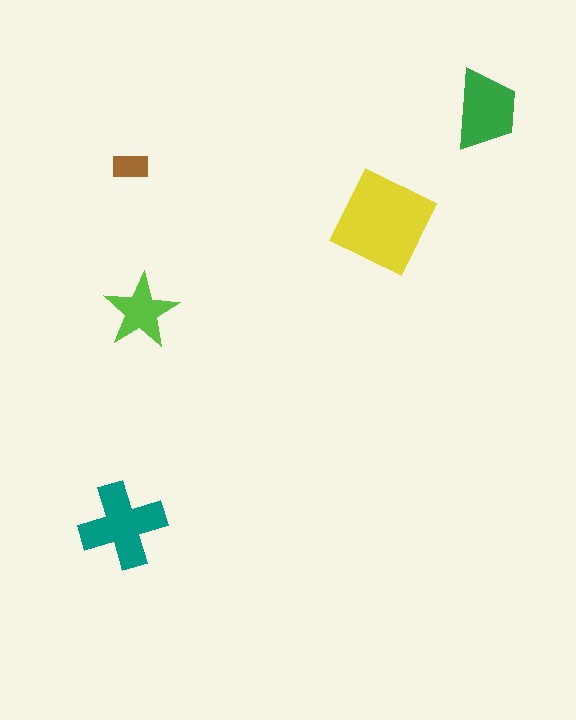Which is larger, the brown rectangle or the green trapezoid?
The green trapezoid.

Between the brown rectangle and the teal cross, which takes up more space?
The teal cross.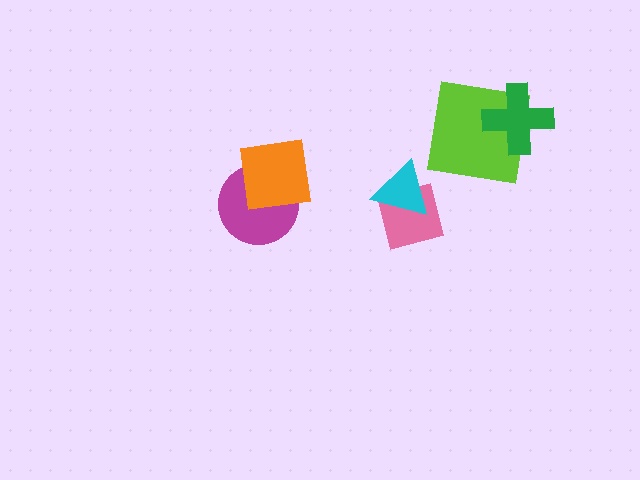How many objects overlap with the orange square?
1 object overlaps with the orange square.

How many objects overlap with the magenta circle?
1 object overlaps with the magenta circle.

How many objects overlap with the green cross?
1 object overlaps with the green cross.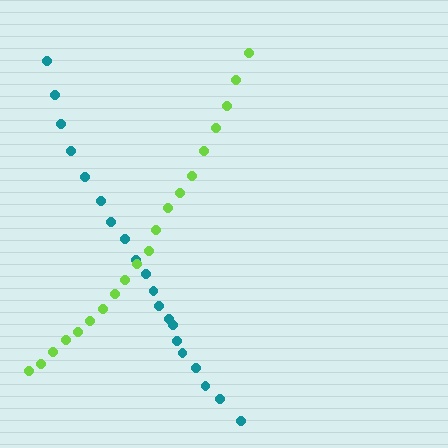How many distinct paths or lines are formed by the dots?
There are 2 distinct paths.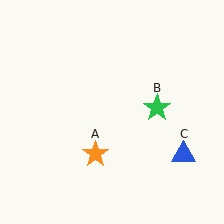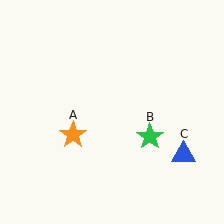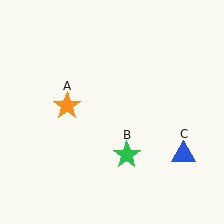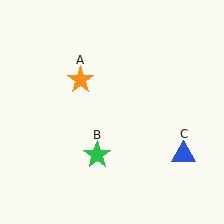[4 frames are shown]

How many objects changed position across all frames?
2 objects changed position: orange star (object A), green star (object B).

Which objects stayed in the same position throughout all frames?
Blue triangle (object C) remained stationary.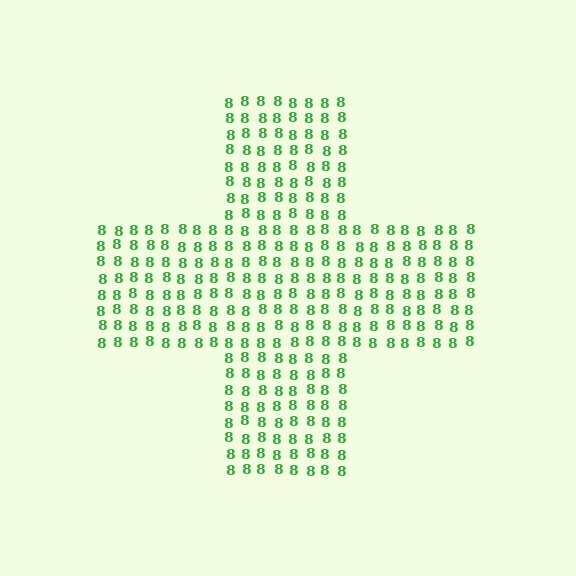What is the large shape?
The large shape is a cross.